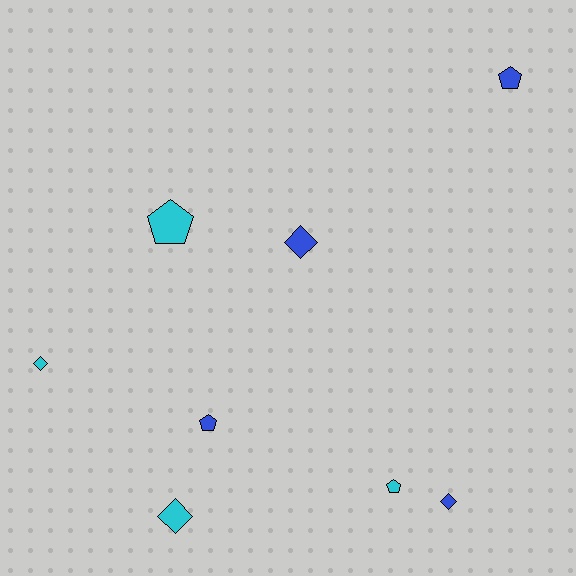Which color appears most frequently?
Blue, with 4 objects.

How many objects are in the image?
There are 8 objects.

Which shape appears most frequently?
Pentagon, with 4 objects.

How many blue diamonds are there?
There are 2 blue diamonds.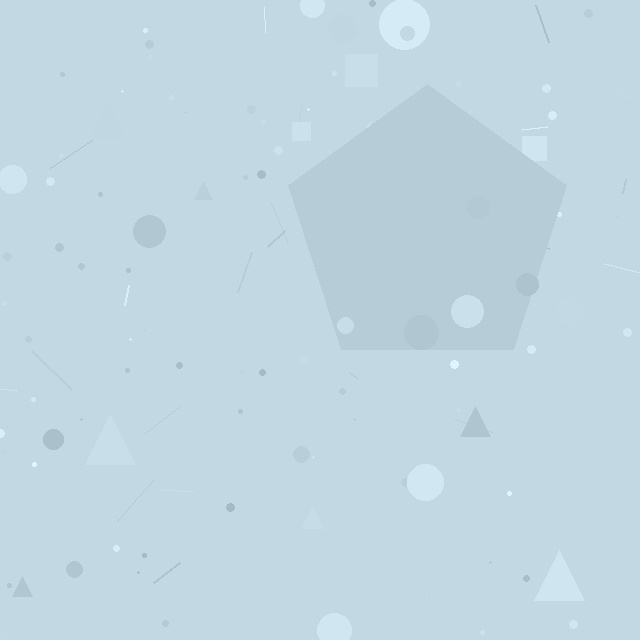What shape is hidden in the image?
A pentagon is hidden in the image.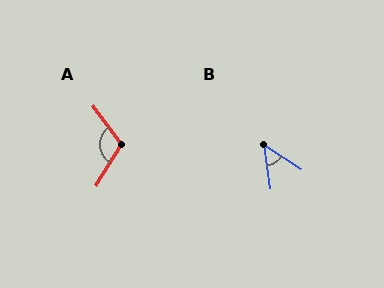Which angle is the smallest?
B, at approximately 49 degrees.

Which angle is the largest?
A, at approximately 112 degrees.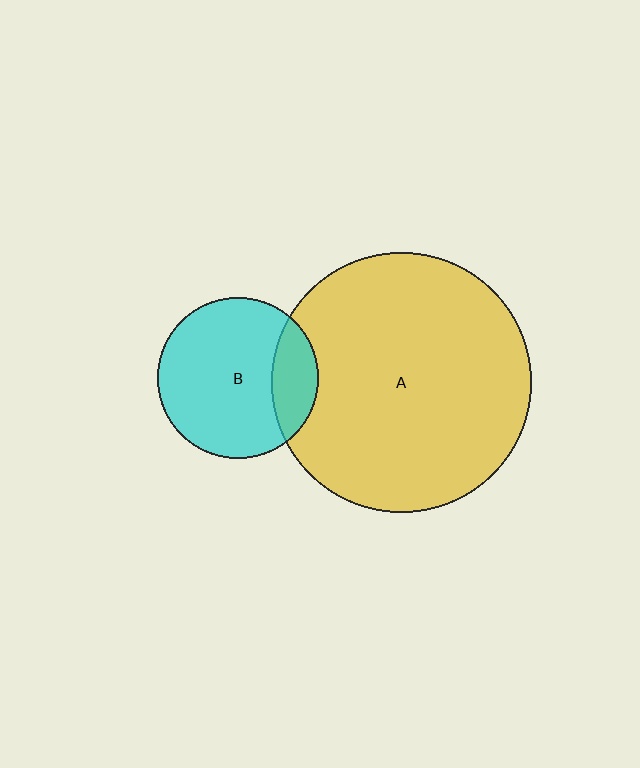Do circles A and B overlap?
Yes.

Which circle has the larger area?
Circle A (yellow).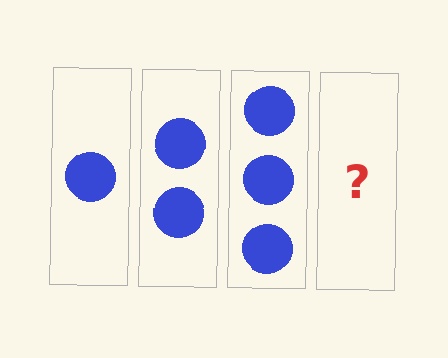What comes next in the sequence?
The next element should be 4 circles.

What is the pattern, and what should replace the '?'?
The pattern is that each step adds one more circle. The '?' should be 4 circles.